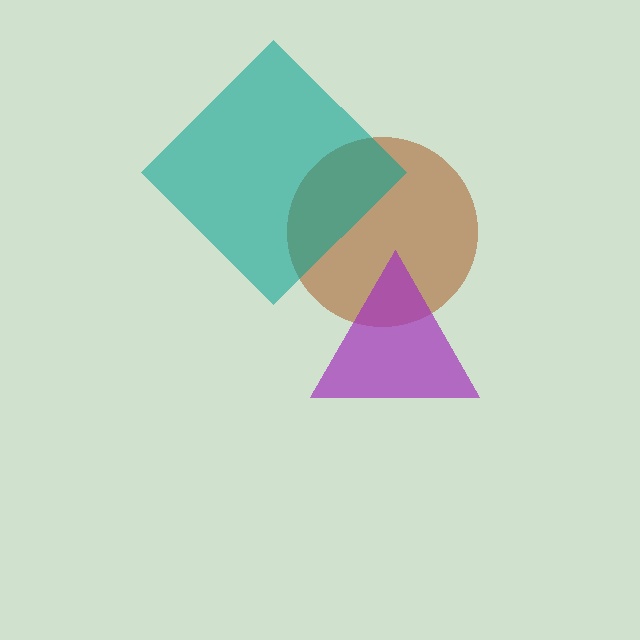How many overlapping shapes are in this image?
There are 3 overlapping shapes in the image.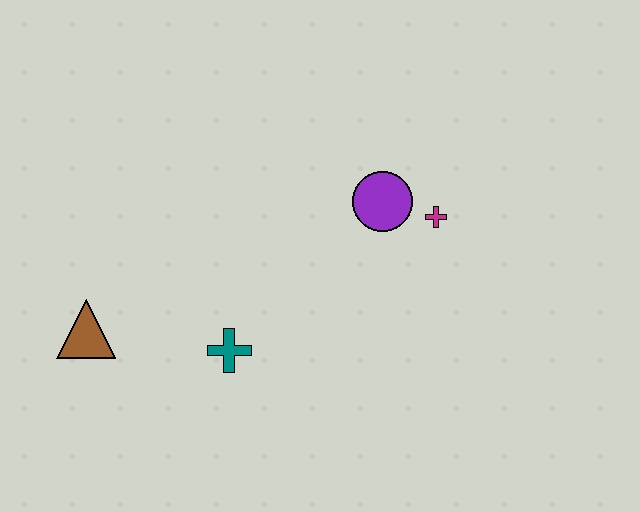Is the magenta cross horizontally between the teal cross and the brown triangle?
No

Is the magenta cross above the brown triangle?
Yes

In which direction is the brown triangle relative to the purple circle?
The brown triangle is to the left of the purple circle.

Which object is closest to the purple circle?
The magenta cross is closest to the purple circle.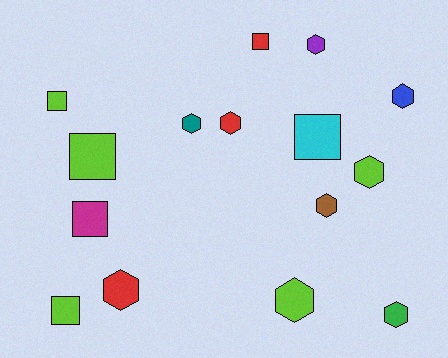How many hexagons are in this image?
There are 9 hexagons.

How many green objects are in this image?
There is 1 green object.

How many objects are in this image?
There are 15 objects.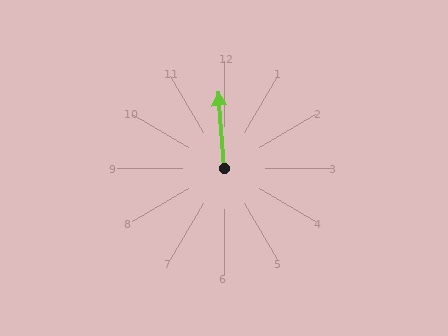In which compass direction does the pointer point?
North.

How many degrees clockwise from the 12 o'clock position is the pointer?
Approximately 356 degrees.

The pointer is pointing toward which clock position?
Roughly 12 o'clock.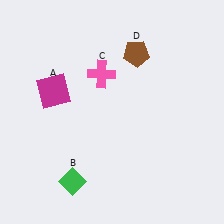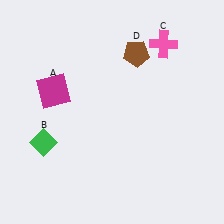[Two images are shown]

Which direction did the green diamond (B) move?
The green diamond (B) moved up.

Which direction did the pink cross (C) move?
The pink cross (C) moved right.